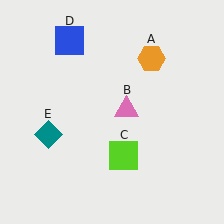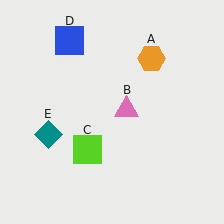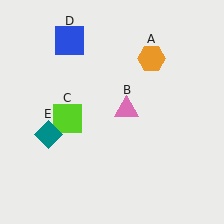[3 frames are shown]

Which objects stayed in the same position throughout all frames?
Orange hexagon (object A) and pink triangle (object B) and blue square (object D) and teal diamond (object E) remained stationary.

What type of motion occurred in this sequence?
The lime square (object C) rotated clockwise around the center of the scene.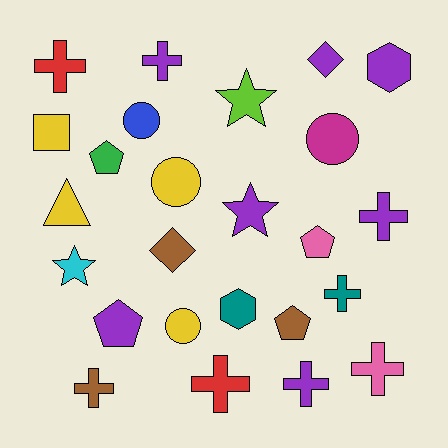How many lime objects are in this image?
There is 1 lime object.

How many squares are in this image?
There is 1 square.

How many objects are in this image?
There are 25 objects.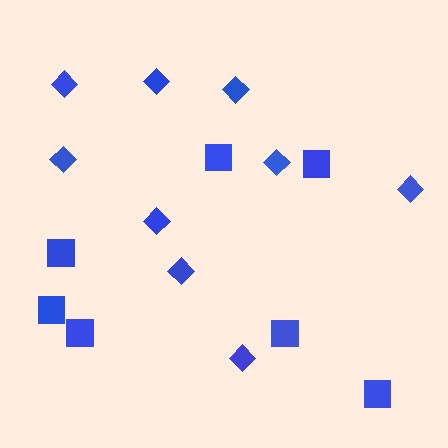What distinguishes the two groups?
There are 2 groups: one group of squares (7) and one group of diamonds (9).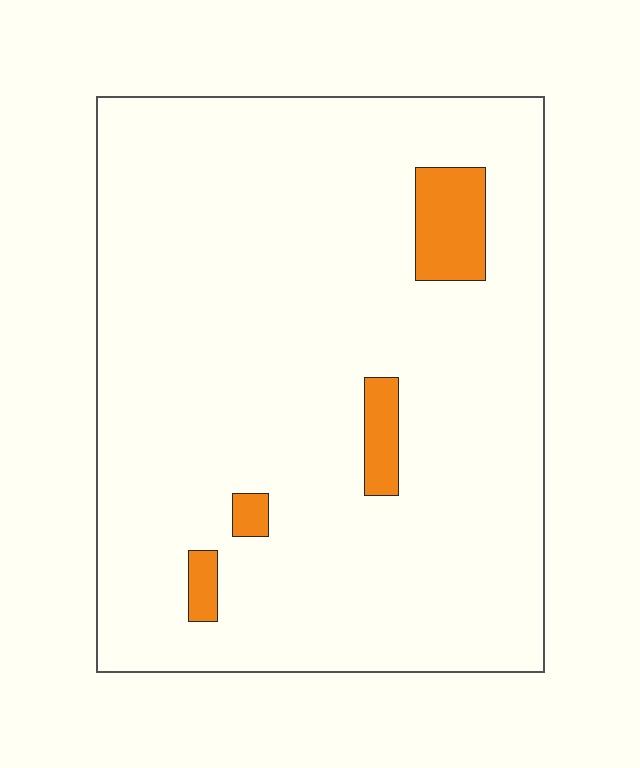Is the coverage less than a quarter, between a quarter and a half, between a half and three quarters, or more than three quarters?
Less than a quarter.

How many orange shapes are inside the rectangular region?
4.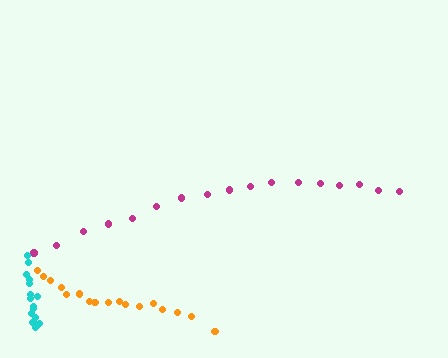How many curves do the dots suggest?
There are 3 distinct paths.